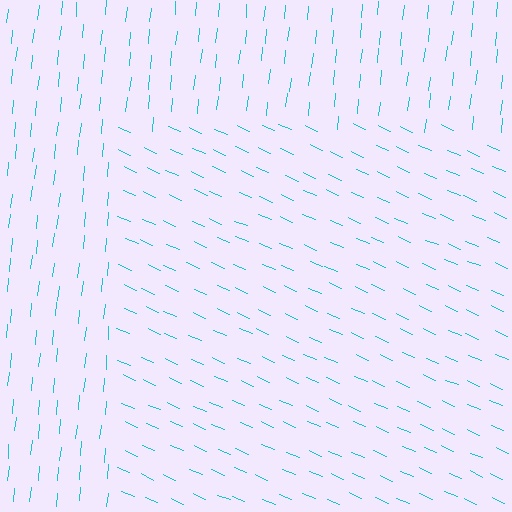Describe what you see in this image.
The image is filled with small cyan line segments. A rectangle region in the image has lines oriented differently from the surrounding lines, creating a visible texture boundary.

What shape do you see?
I see a rectangle.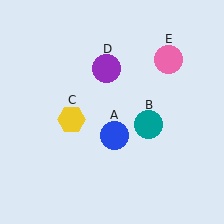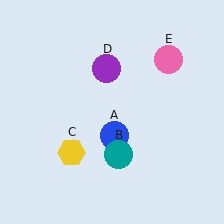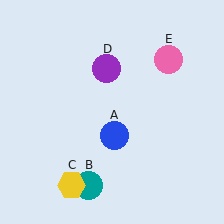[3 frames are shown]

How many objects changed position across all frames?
2 objects changed position: teal circle (object B), yellow hexagon (object C).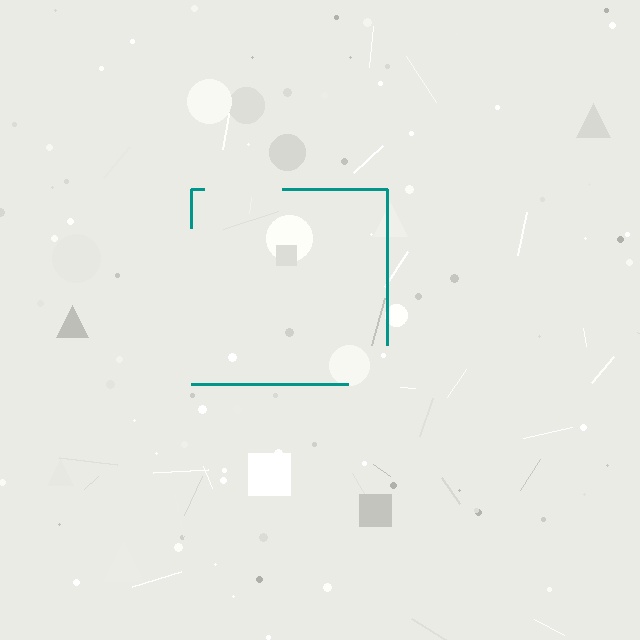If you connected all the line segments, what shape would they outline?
They would outline a square.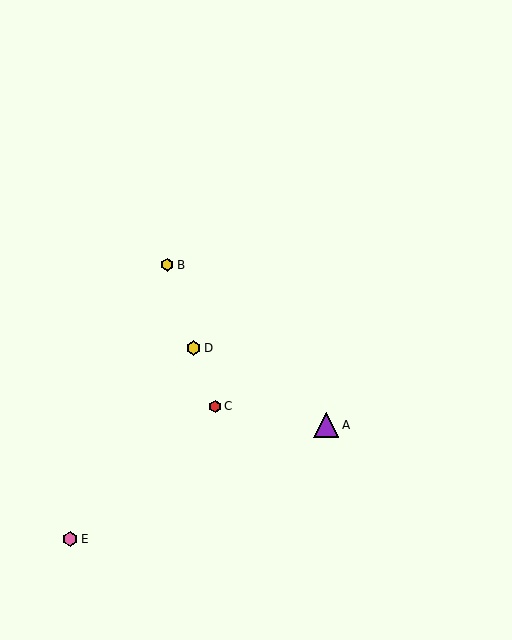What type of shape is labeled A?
Shape A is a purple triangle.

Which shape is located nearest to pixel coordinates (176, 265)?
The yellow hexagon (labeled B) at (167, 265) is nearest to that location.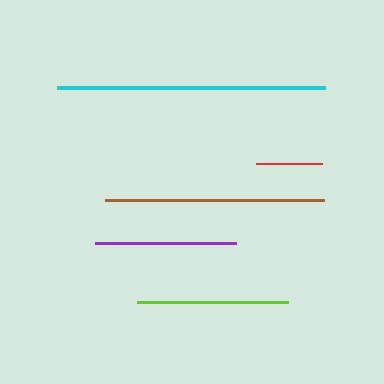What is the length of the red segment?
The red segment is approximately 66 pixels long.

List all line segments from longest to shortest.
From longest to shortest: cyan, brown, lime, purple, red.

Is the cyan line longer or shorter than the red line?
The cyan line is longer than the red line.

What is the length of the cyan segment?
The cyan segment is approximately 268 pixels long.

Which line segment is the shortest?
The red line is the shortest at approximately 66 pixels.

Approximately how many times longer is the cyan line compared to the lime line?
The cyan line is approximately 1.8 times the length of the lime line.